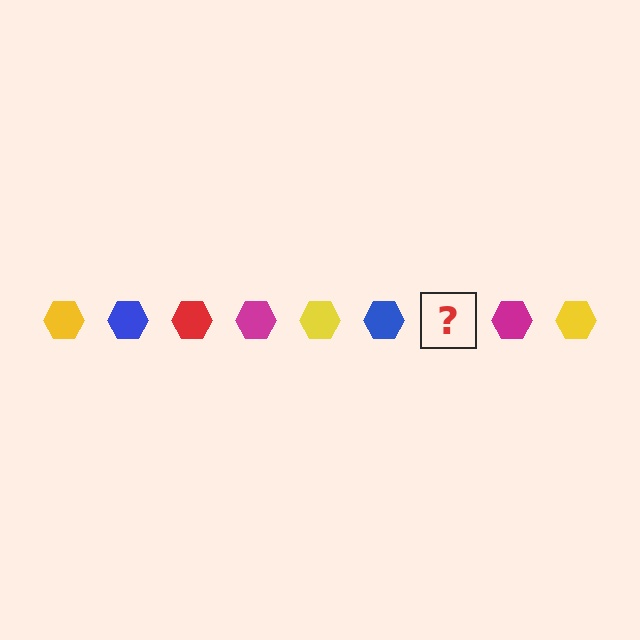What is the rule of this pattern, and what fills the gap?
The rule is that the pattern cycles through yellow, blue, red, magenta hexagons. The gap should be filled with a red hexagon.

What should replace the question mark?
The question mark should be replaced with a red hexagon.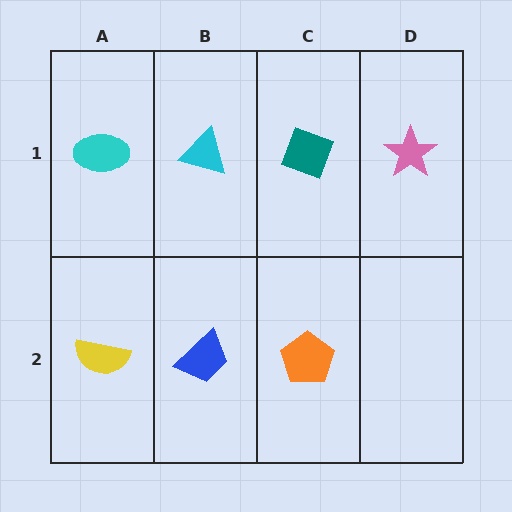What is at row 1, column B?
A cyan triangle.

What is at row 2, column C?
An orange pentagon.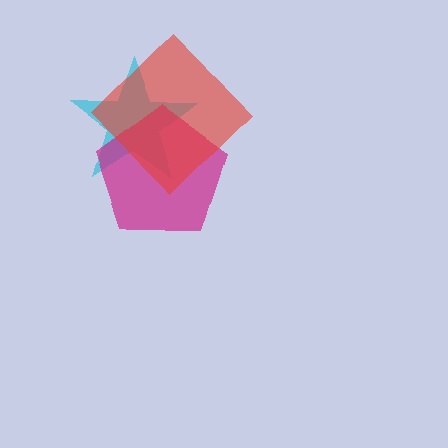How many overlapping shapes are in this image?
There are 3 overlapping shapes in the image.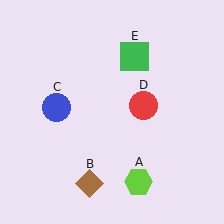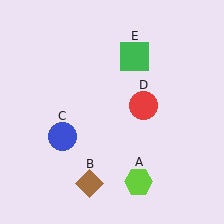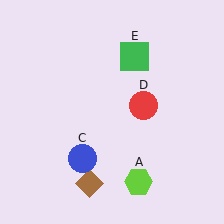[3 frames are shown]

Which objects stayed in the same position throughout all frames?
Lime hexagon (object A) and brown diamond (object B) and red circle (object D) and green square (object E) remained stationary.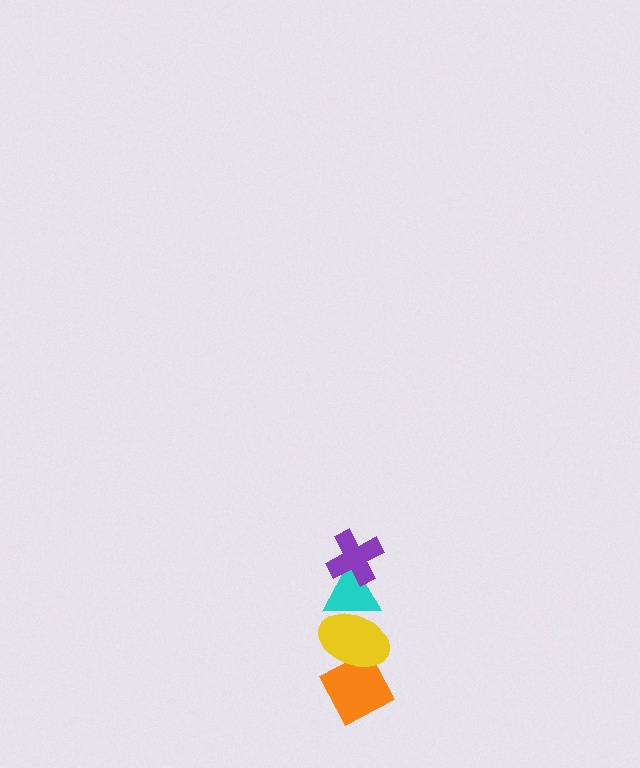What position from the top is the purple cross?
The purple cross is 1st from the top.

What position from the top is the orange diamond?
The orange diamond is 4th from the top.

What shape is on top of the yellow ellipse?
The cyan triangle is on top of the yellow ellipse.